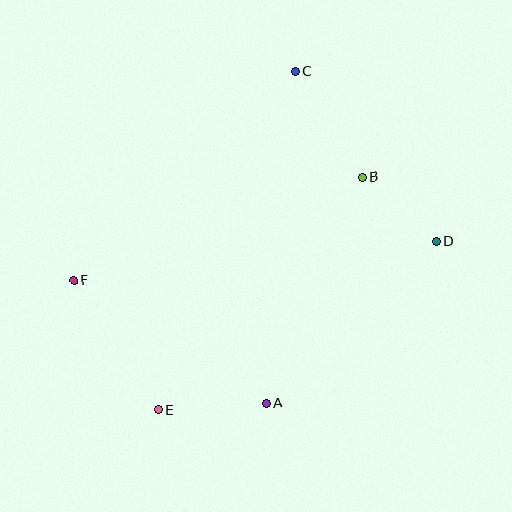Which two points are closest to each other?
Points B and D are closest to each other.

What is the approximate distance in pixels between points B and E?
The distance between B and E is approximately 310 pixels.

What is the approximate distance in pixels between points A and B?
The distance between A and B is approximately 246 pixels.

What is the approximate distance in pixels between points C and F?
The distance between C and F is approximately 305 pixels.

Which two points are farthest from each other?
Points C and E are farthest from each other.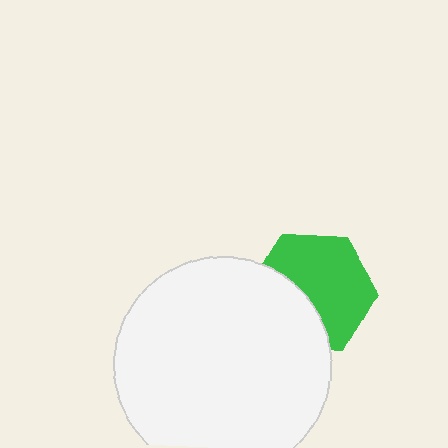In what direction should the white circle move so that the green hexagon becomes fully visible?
The white circle should move toward the lower-left. That is the shortest direction to clear the overlap and leave the green hexagon fully visible.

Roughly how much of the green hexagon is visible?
About half of it is visible (roughly 62%).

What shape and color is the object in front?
The object in front is a white circle.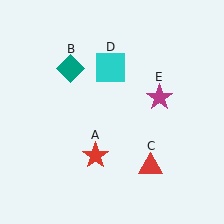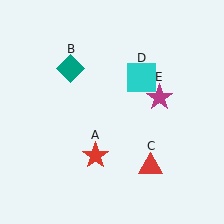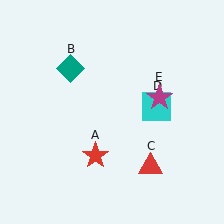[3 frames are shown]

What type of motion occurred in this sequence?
The cyan square (object D) rotated clockwise around the center of the scene.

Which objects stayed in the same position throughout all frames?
Red star (object A) and teal diamond (object B) and red triangle (object C) and magenta star (object E) remained stationary.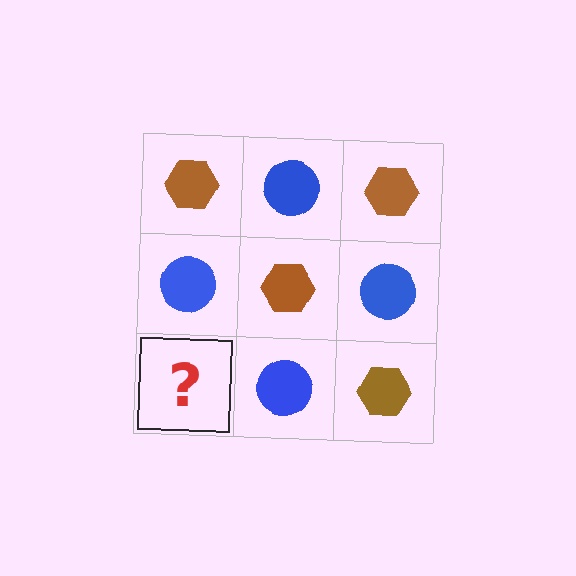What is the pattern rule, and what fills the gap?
The rule is that it alternates brown hexagon and blue circle in a checkerboard pattern. The gap should be filled with a brown hexagon.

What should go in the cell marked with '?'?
The missing cell should contain a brown hexagon.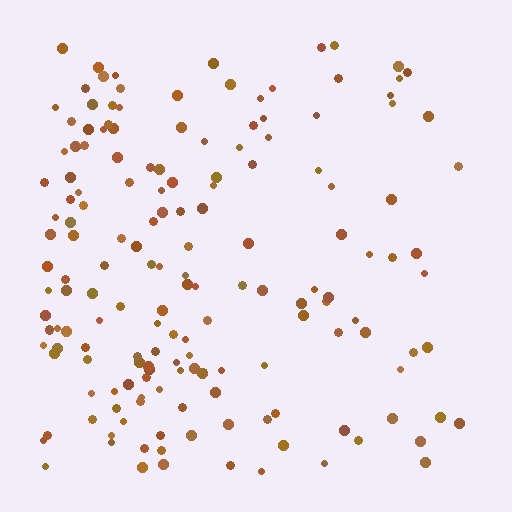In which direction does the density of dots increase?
From right to left, with the left side densest.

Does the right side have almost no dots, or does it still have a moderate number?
Still a moderate number, just noticeably fewer than the left.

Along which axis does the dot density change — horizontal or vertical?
Horizontal.